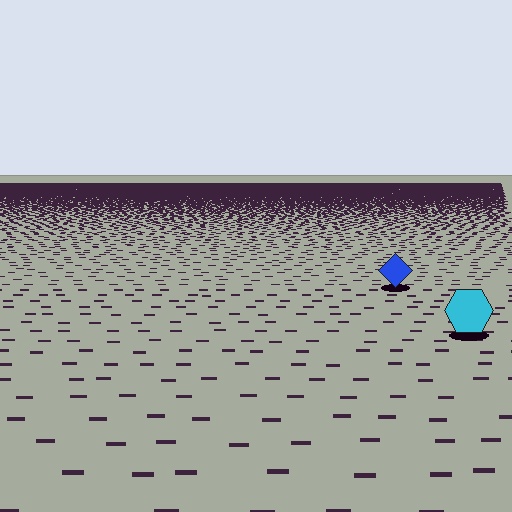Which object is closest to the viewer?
The cyan hexagon is closest. The texture marks near it are larger and more spread out.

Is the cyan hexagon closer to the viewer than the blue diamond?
Yes. The cyan hexagon is closer — you can tell from the texture gradient: the ground texture is coarser near it.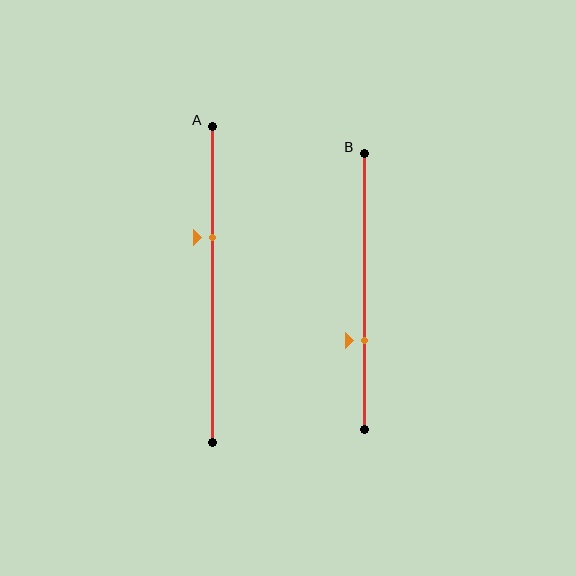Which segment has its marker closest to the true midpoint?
Segment A has its marker closest to the true midpoint.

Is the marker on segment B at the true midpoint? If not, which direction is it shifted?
No, the marker on segment B is shifted downward by about 18% of the segment length.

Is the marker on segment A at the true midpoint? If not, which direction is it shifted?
No, the marker on segment A is shifted upward by about 15% of the segment length.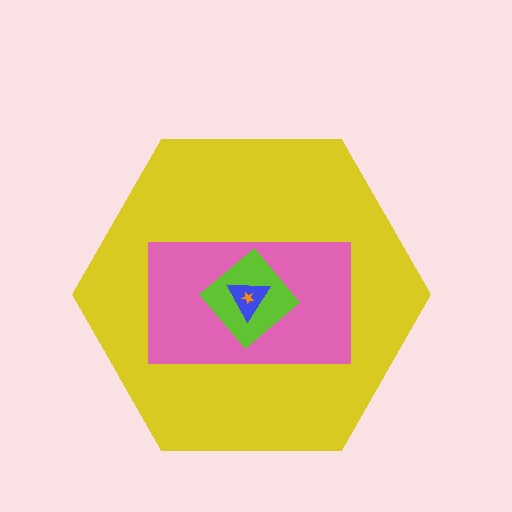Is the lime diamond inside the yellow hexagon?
Yes.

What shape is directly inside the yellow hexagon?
The pink rectangle.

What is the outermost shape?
The yellow hexagon.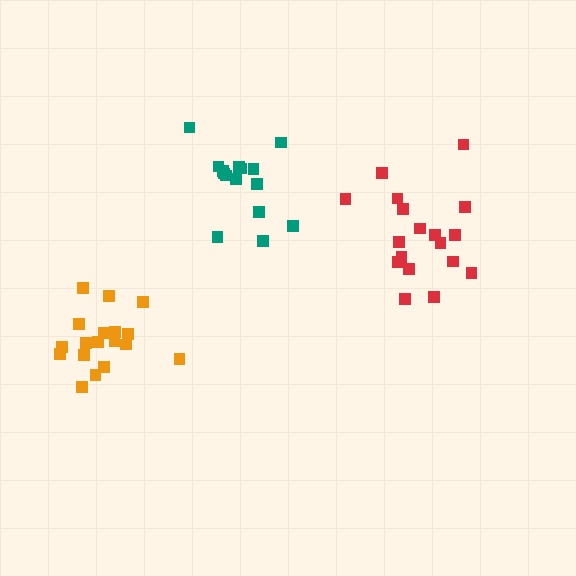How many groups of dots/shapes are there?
There are 3 groups.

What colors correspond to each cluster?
The clusters are colored: orange, red, teal.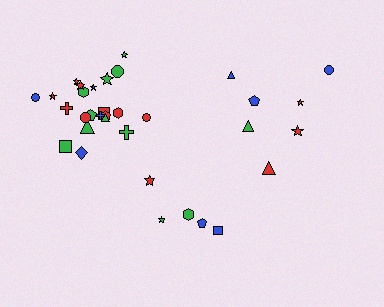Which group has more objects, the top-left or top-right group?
The top-left group.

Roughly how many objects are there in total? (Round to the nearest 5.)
Roughly 35 objects in total.